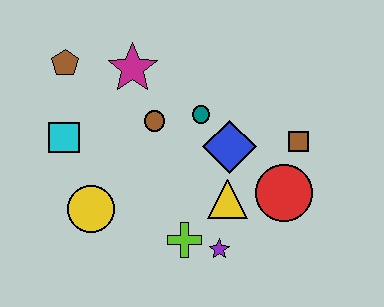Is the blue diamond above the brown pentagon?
No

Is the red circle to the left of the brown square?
Yes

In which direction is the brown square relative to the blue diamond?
The brown square is to the right of the blue diamond.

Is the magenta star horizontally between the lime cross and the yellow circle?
Yes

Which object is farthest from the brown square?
The brown pentagon is farthest from the brown square.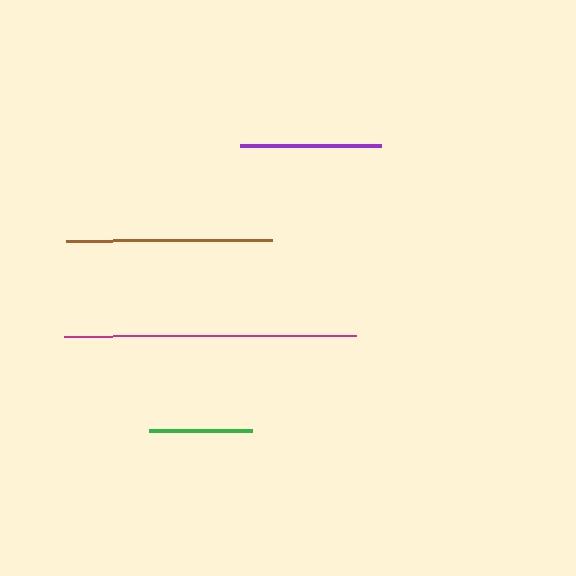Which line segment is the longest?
The magenta line is the longest at approximately 293 pixels.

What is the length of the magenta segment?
The magenta segment is approximately 293 pixels long.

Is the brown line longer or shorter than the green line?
The brown line is longer than the green line.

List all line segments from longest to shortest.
From longest to shortest: magenta, brown, purple, green.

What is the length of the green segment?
The green segment is approximately 103 pixels long.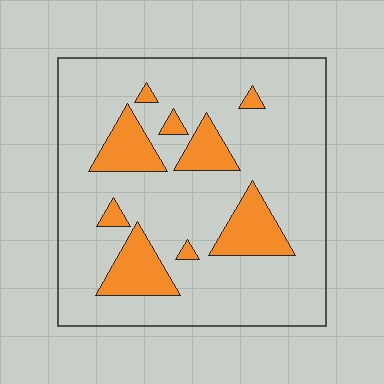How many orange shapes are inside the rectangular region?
9.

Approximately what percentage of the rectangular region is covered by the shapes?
Approximately 20%.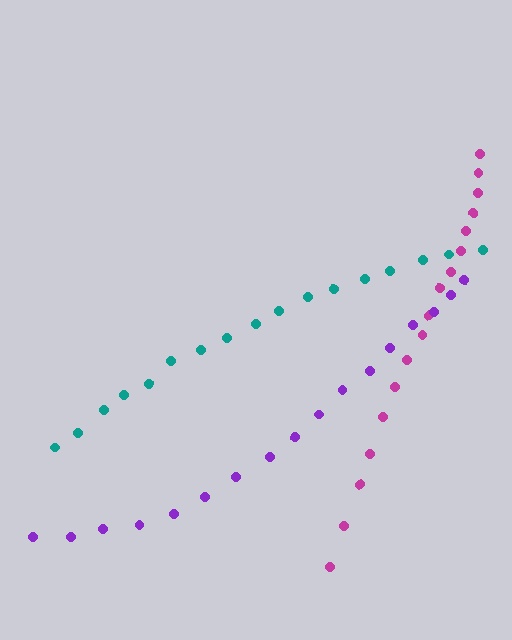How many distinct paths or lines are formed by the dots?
There are 3 distinct paths.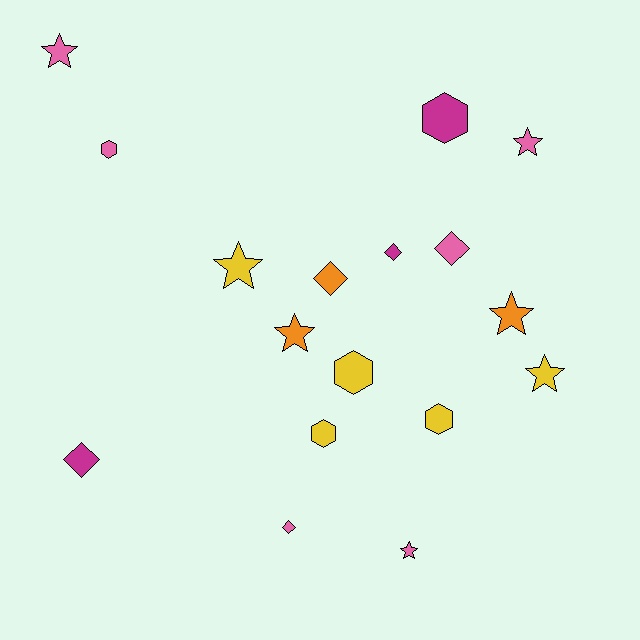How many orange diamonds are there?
There is 1 orange diamond.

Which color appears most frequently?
Pink, with 6 objects.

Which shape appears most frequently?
Star, with 7 objects.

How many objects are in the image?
There are 17 objects.